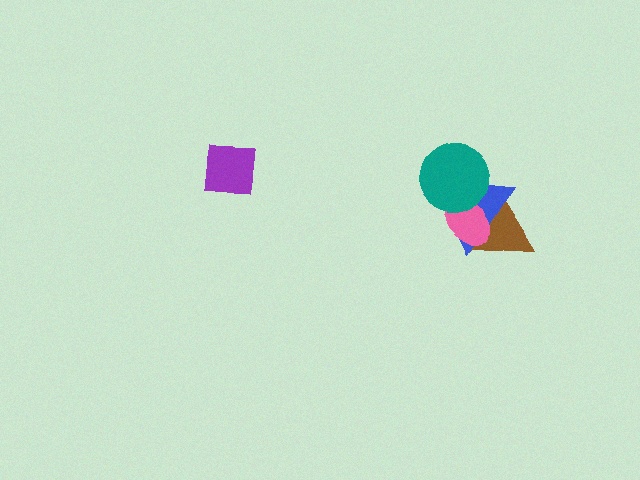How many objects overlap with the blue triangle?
3 objects overlap with the blue triangle.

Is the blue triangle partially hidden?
Yes, it is partially covered by another shape.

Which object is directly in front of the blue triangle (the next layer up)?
The pink ellipse is directly in front of the blue triangle.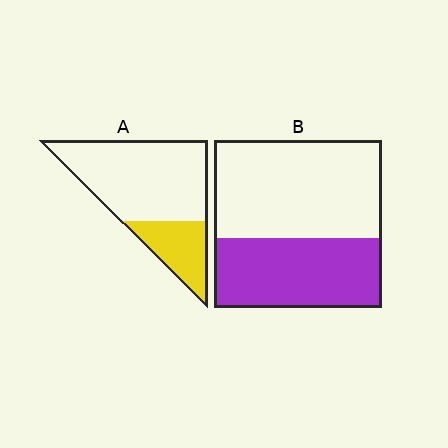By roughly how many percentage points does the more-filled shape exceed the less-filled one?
By roughly 15 percentage points (B over A).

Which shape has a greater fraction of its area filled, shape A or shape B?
Shape B.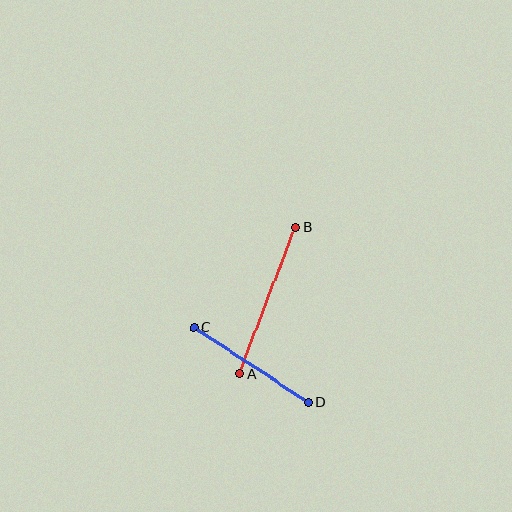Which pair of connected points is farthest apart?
Points A and B are farthest apart.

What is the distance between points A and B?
The distance is approximately 157 pixels.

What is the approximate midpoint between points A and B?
The midpoint is at approximately (267, 300) pixels.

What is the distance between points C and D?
The distance is approximately 137 pixels.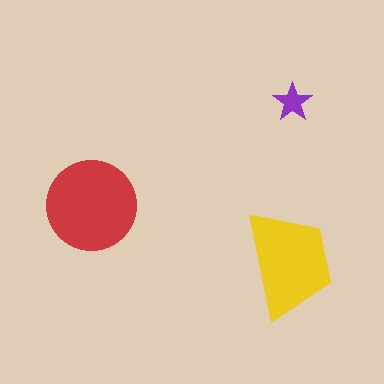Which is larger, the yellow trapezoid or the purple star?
The yellow trapezoid.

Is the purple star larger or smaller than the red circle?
Smaller.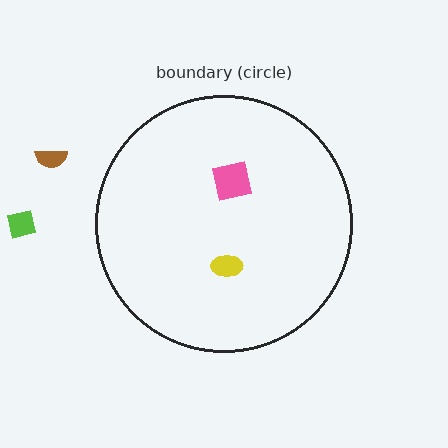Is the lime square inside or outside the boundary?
Outside.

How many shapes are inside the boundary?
2 inside, 2 outside.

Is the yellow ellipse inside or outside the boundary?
Inside.